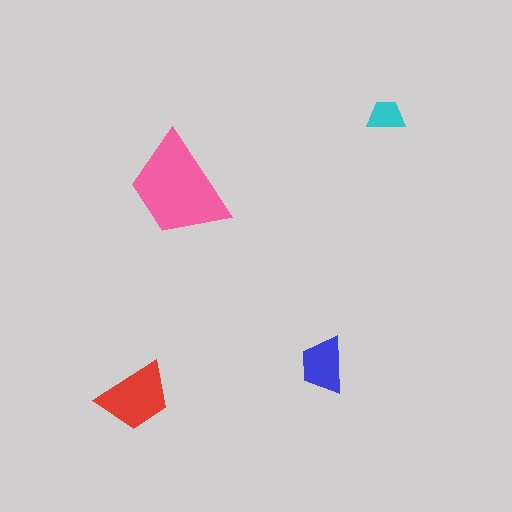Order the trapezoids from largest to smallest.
the pink one, the red one, the blue one, the cyan one.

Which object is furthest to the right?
The cyan trapezoid is rightmost.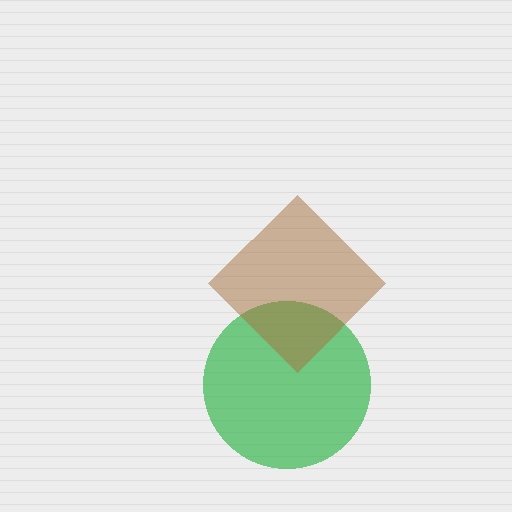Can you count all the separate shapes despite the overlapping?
Yes, there are 2 separate shapes.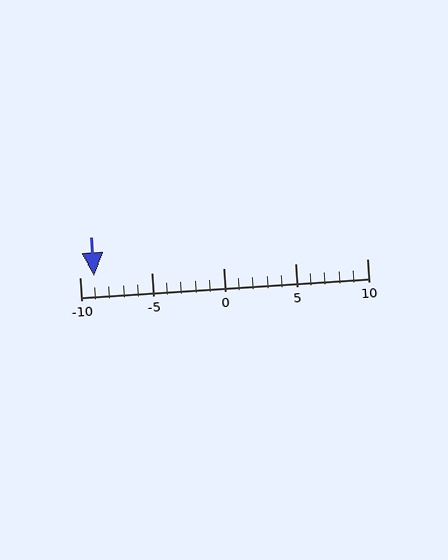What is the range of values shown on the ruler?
The ruler shows values from -10 to 10.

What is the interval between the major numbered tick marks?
The major tick marks are spaced 5 units apart.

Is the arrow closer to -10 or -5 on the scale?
The arrow is closer to -10.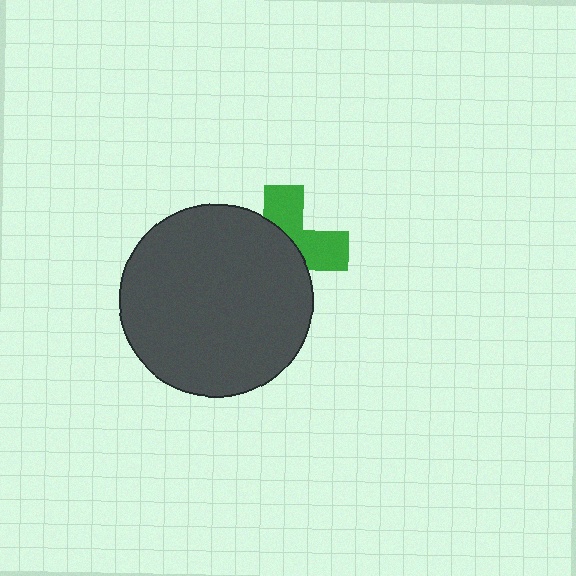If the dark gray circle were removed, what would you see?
You would see the complete green cross.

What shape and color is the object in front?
The object in front is a dark gray circle.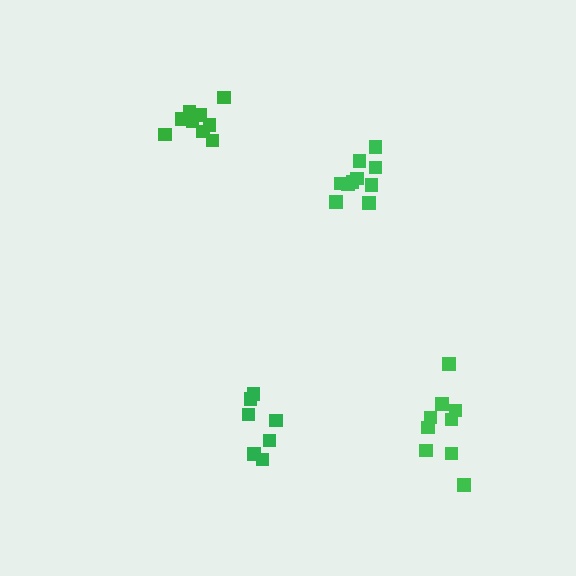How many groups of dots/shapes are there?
There are 4 groups.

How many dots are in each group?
Group 1: 9 dots, Group 2: 8 dots, Group 3: 9 dots, Group 4: 10 dots (36 total).